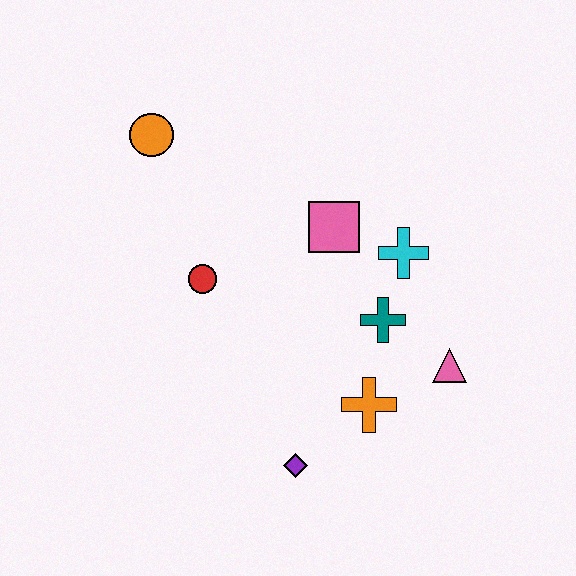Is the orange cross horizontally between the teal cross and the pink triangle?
No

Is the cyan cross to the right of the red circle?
Yes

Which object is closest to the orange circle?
The red circle is closest to the orange circle.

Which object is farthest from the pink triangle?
The orange circle is farthest from the pink triangle.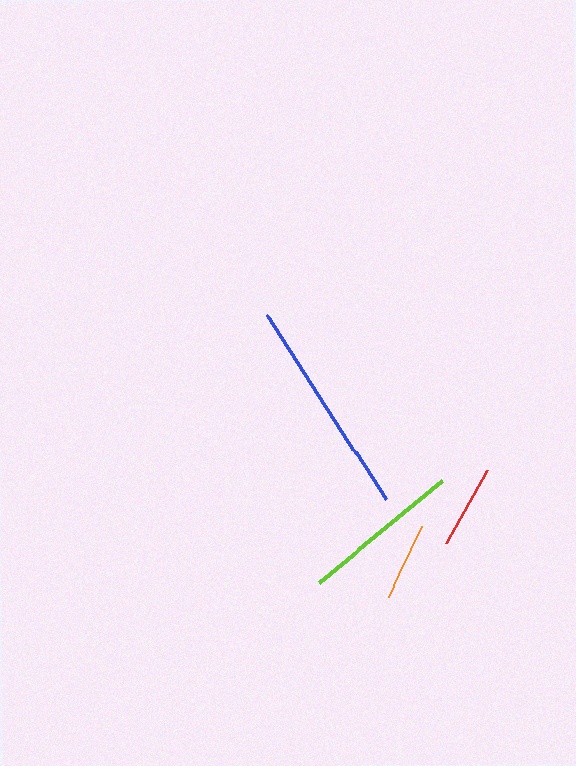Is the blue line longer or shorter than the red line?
The blue line is longer than the red line.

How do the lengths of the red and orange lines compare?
The red and orange lines are approximately the same length.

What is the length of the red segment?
The red segment is approximately 84 pixels long.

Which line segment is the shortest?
The orange line is the shortest at approximately 79 pixels.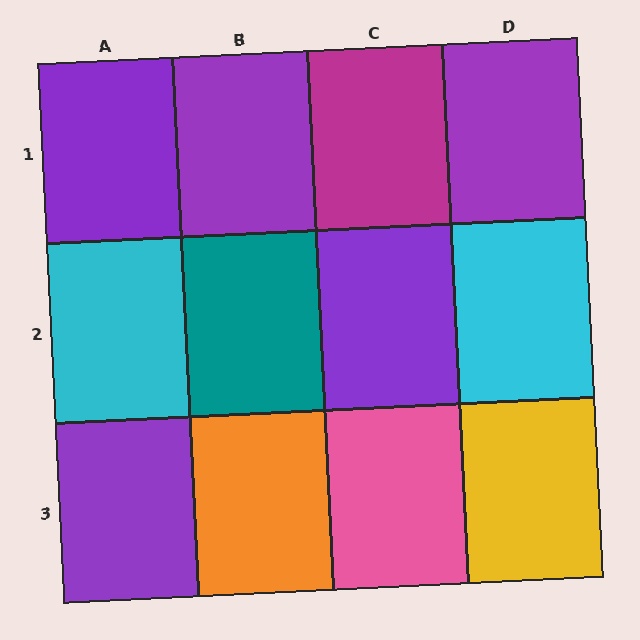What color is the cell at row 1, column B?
Purple.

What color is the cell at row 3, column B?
Orange.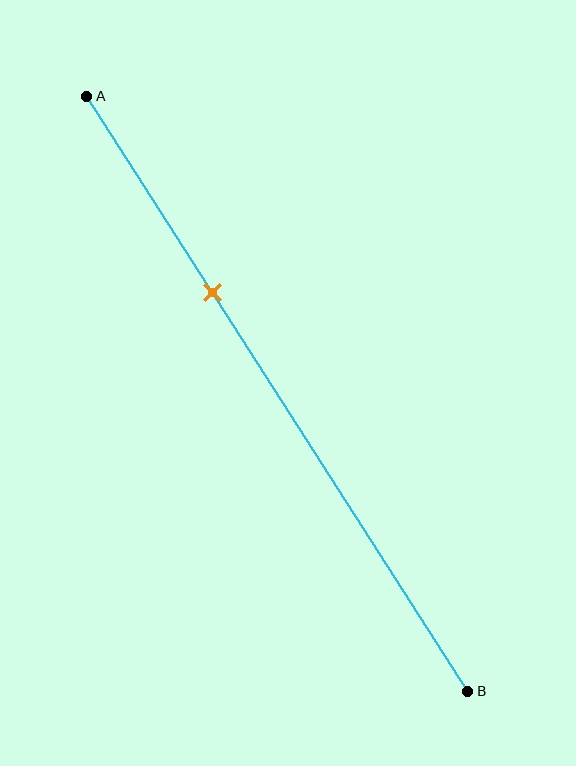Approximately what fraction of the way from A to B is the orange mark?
The orange mark is approximately 35% of the way from A to B.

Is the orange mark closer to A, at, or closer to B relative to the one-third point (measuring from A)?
The orange mark is approximately at the one-third point of segment AB.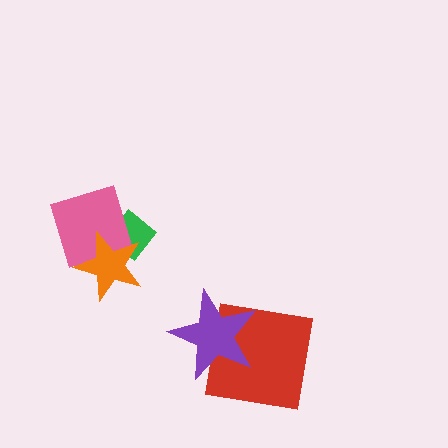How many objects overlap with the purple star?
1 object overlaps with the purple star.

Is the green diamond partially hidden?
Yes, it is partially covered by another shape.